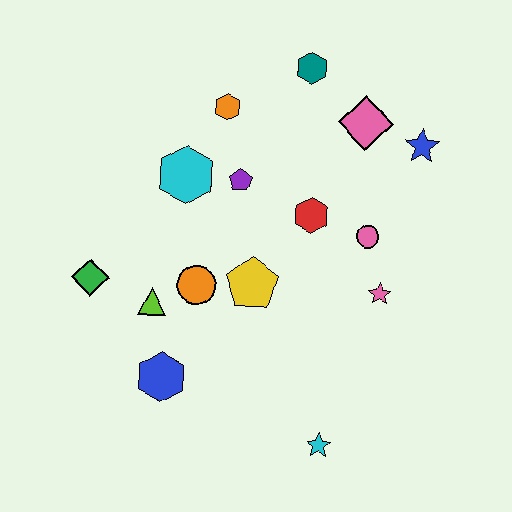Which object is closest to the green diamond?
The lime triangle is closest to the green diamond.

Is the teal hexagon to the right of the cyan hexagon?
Yes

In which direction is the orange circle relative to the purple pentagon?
The orange circle is below the purple pentagon.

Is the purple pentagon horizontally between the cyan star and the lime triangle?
Yes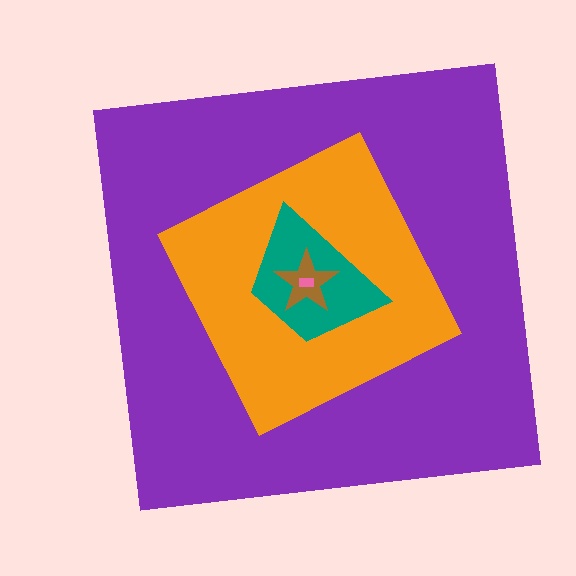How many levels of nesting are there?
5.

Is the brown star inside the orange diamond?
Yes.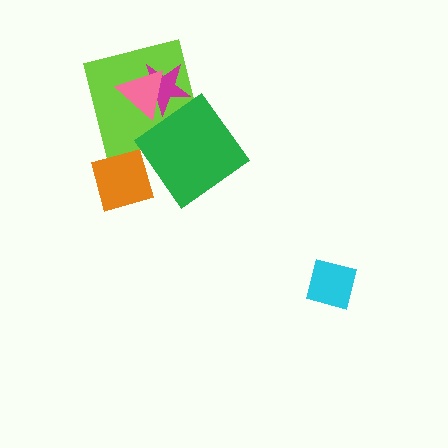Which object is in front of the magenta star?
The pink triangle is in front of the magenta star.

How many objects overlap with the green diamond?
1 object overlaps with the green diamond.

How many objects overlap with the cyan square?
0 objects overlap with the cyan square.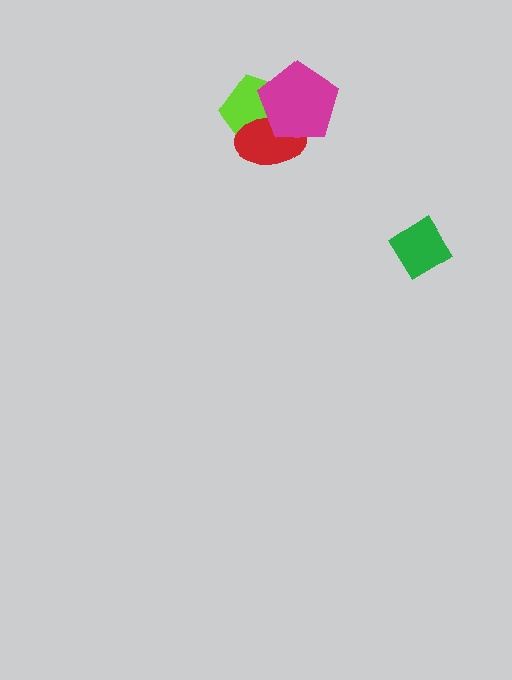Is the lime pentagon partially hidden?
Yes, it is partially covered by another shape.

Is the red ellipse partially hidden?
Yes, it is partially covered by another shape.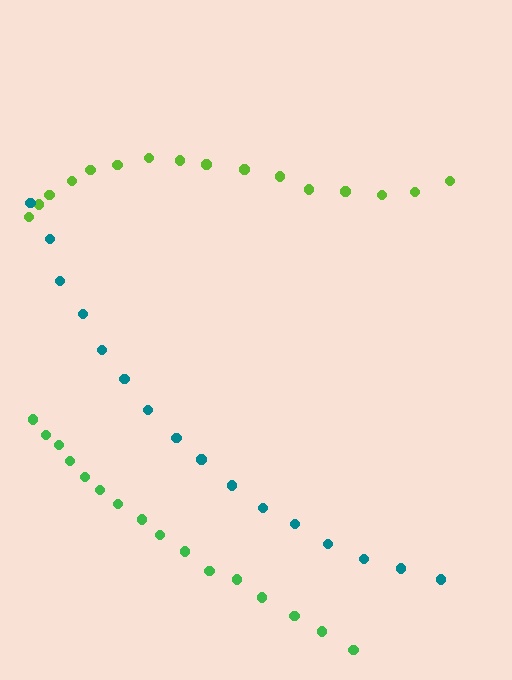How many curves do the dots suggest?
There are 3 distinct paths.